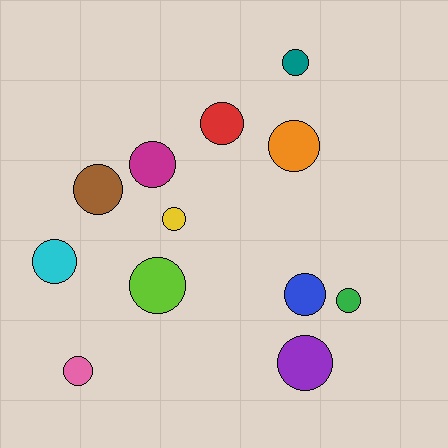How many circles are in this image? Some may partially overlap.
There are 12 circles.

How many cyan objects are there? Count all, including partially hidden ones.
There is 1 cyan object.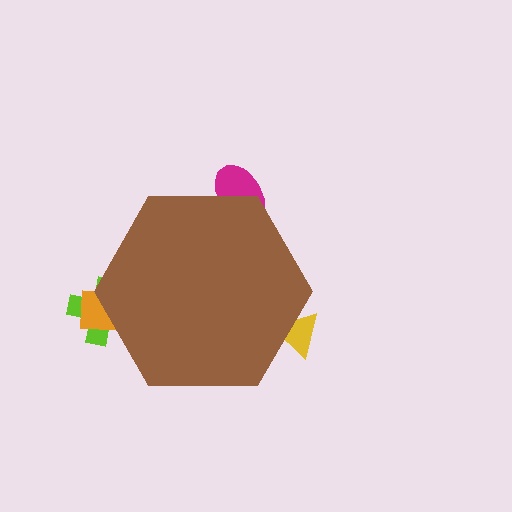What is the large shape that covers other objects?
A brown hexagon.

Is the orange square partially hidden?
Yes, the orange square is partially hidden behind the brown hexagon.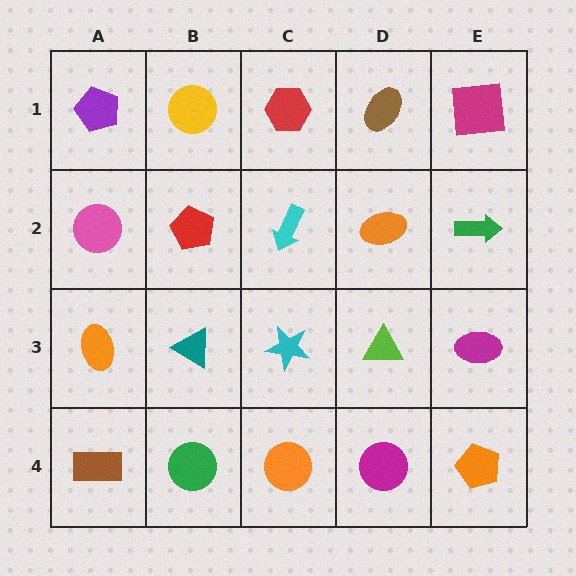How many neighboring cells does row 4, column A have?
2.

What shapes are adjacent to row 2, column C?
A red hexagon (row 1, column C), a cyan star (row 3, column C), a red pentagon (row 2, column B), an orange ellipse (row 2, column D).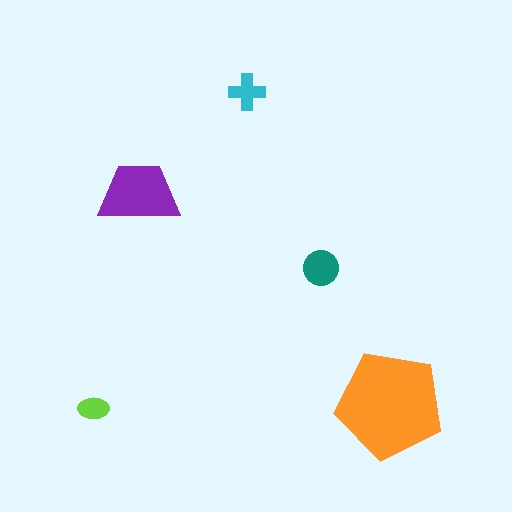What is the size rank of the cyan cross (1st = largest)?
4th.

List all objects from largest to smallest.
The orange pentagon, the purple trapezoid, the teal circle, the cyan cross, the lime ellipse.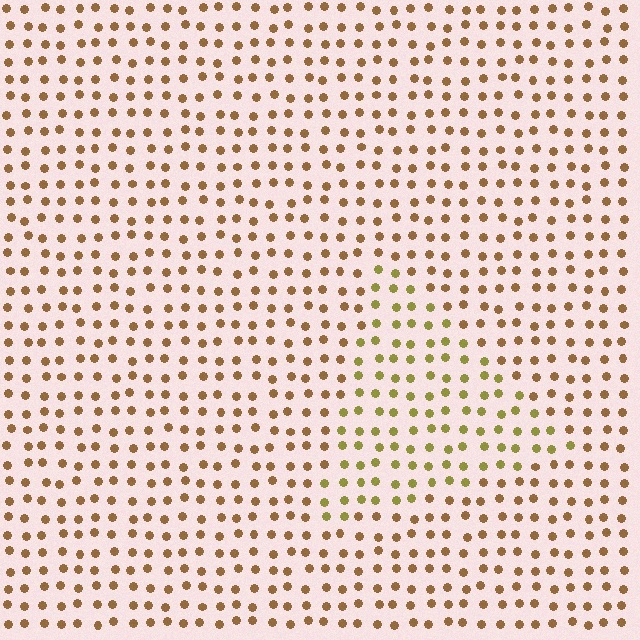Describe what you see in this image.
The image is filled with small brown elements in a uniform arrangement. A triangle-shaped region is visible where the elements are tinted to a slightly different hue, forming a subtle color boundary.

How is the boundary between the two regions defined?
The boundary is defined purely by a slight shift in hue (about 32 degrees). Spacing, size, and orientation are identical on both sides.